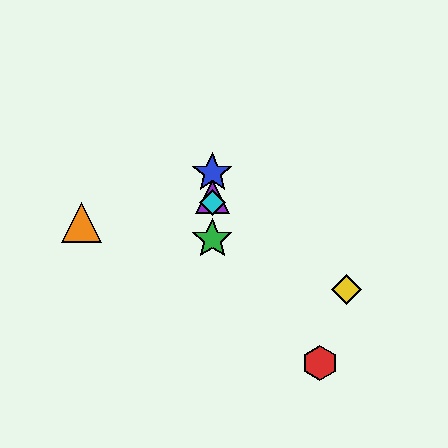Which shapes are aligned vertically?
The blue star, the green star, the purple triangle, the cyan diamond are aligned vertically.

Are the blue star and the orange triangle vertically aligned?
No, the blue star is at x≈212 and the orange triangle is at x≈81.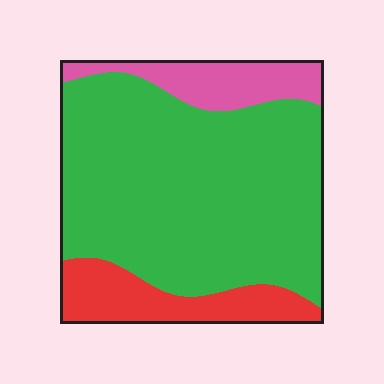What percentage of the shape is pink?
Pink takes up less than a sixth of the shape.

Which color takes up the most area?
Green, at roughly 70%.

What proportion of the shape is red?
Red covers around 15% of the shape.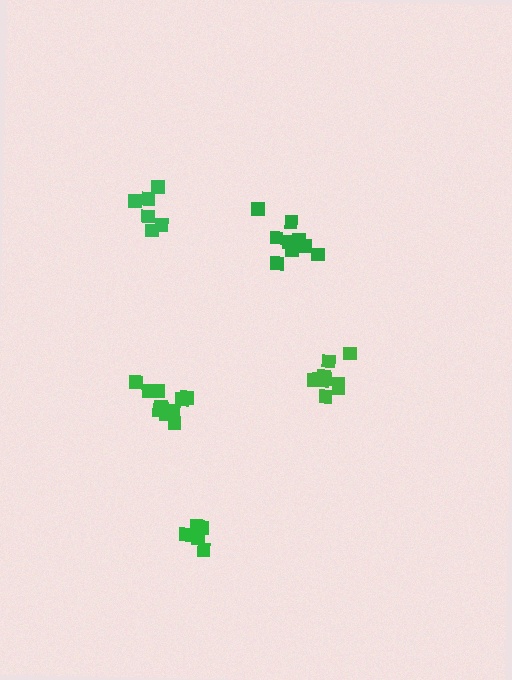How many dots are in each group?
Group 1: 6 dots, Group 2: 7 dots, Group 3: 10 dots, Group 4: 9 dots, Group 5: 11 dots (43 total).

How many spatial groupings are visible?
There are 5 spatial groupings.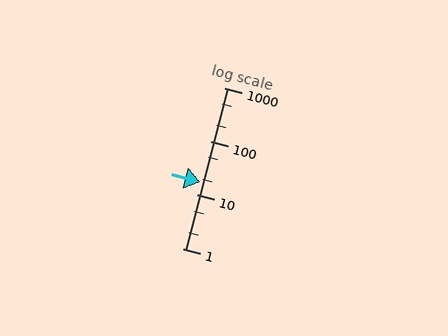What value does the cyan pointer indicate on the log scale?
The pointer indicates approximately 17.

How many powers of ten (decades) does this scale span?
The scale spans 3 decades, from 1 to 1000.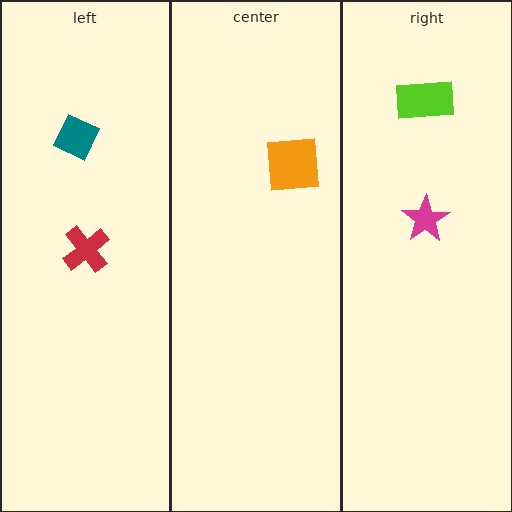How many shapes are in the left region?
2.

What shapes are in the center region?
The orange square.